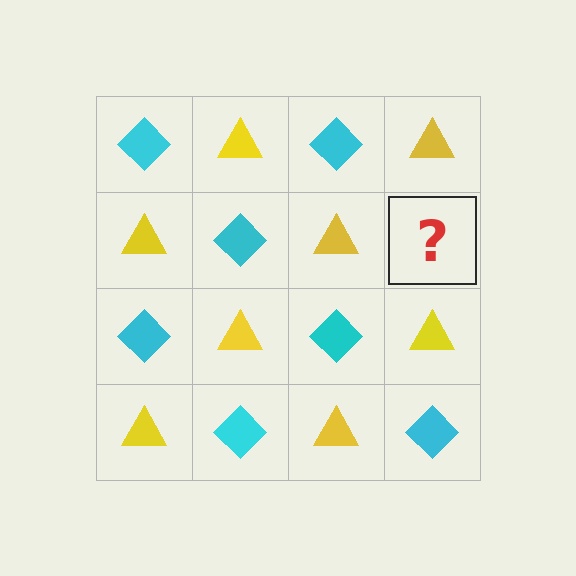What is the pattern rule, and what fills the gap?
The rule is that it alternates cyan diamond and yellow triangle in a checkerboard pattern. The gap should be filled with a cyan diamond.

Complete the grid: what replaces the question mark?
The question mark should be replaced with a cyan diamond.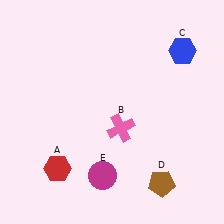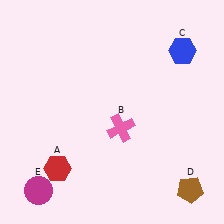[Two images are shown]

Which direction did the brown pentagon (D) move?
The brown pentagon (D) moved right.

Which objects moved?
The objects that moved are: the brown pentagon (D), the magenta circle (E).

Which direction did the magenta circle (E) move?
The magenta circle (E) moved left.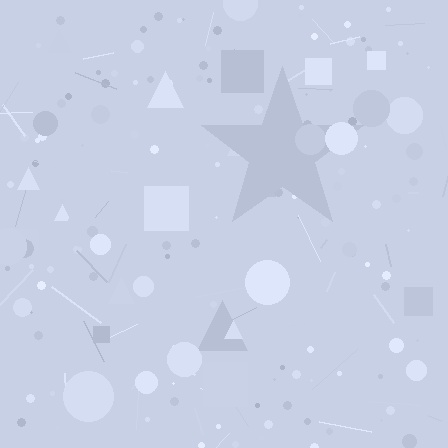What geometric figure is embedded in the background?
A star is embedded in the background.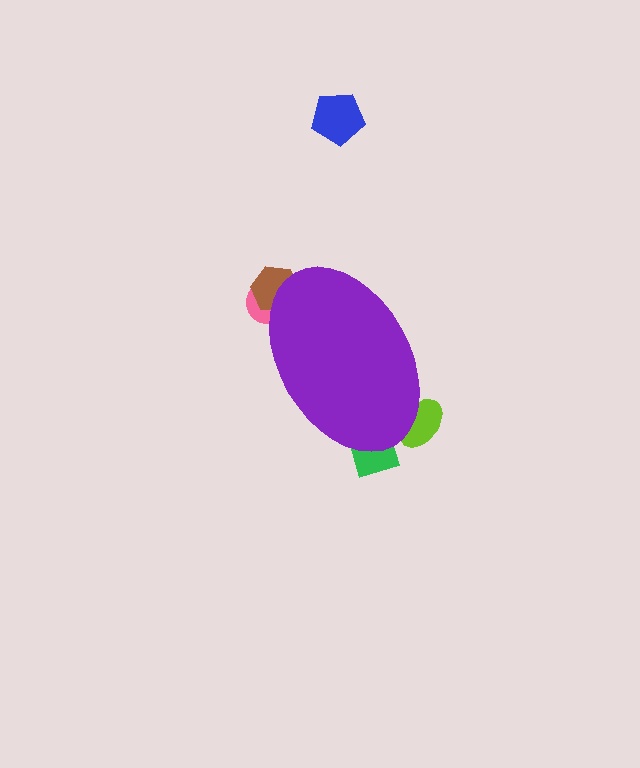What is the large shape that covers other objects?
A purple ellipse.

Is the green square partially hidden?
Yes, the green square is partially hidden behind the purple ellipse.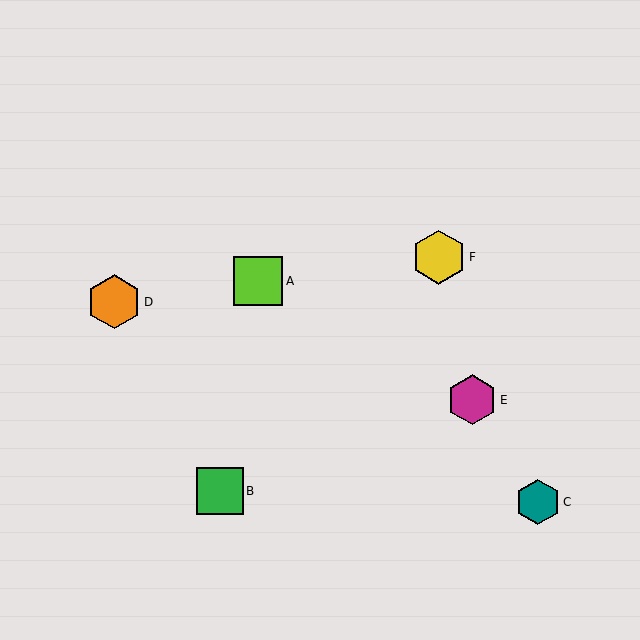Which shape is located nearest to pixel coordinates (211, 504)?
The green square (labeled B) at (220, 491) is nearest to that location.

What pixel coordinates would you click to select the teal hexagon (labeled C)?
Click at (538, 502) to select the teal hexagon C.